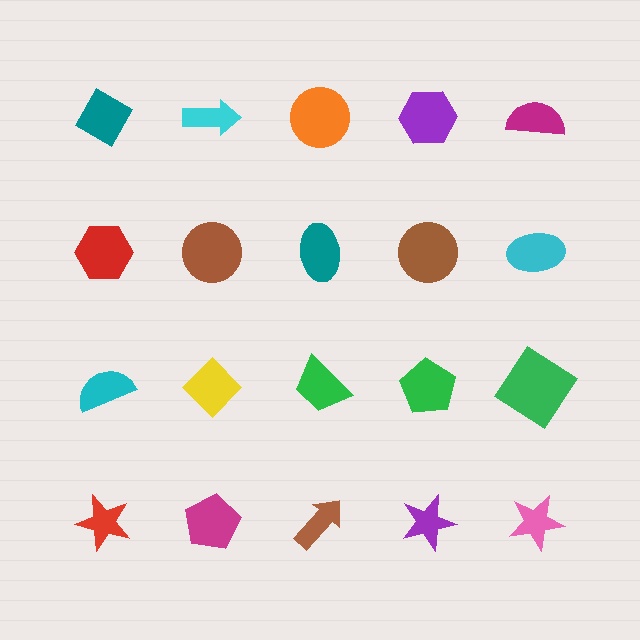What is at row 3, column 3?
A green trapezoid.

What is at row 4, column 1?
A red star.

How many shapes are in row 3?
5 shapes.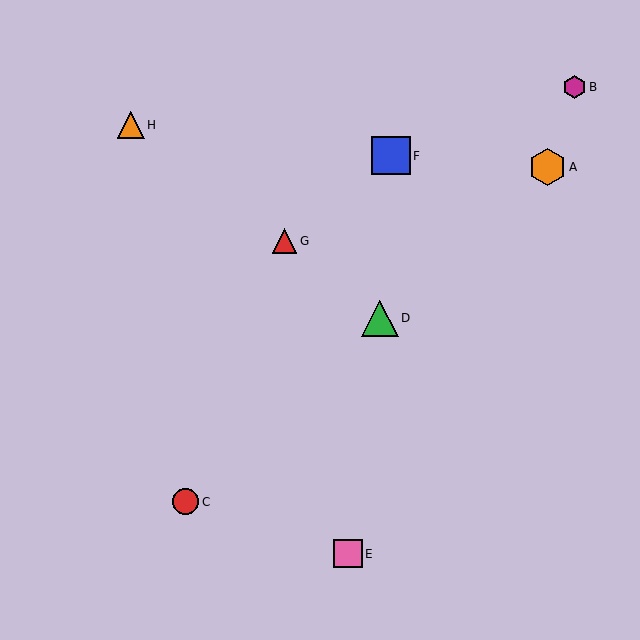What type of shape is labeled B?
Shape B is a magenta hexagon.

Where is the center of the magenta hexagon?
The center of the magenta hexagon is at (575, 87).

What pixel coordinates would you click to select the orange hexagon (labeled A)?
Click at (547, 167) to select the orange hexagon A.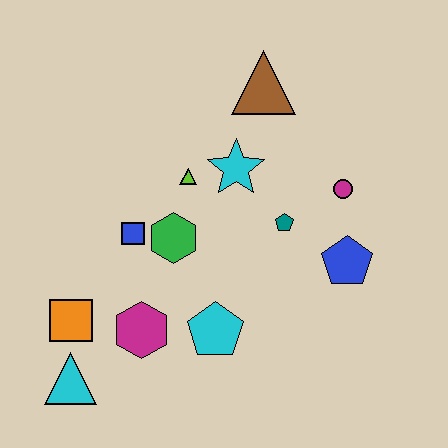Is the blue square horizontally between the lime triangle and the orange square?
Yes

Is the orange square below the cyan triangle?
No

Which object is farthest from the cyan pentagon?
The brown triangle is farthest from the cyan pentagon.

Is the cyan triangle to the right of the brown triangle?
No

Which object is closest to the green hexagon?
The blue square is closest to the green hexagon.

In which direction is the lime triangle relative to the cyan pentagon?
The lime triangle is above the cyan pentagon.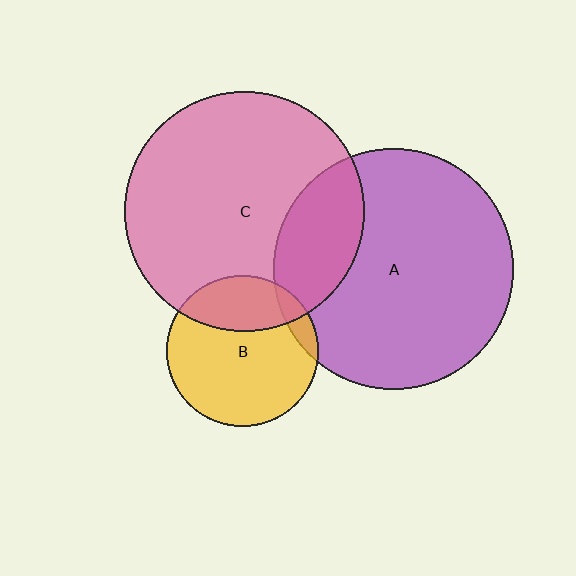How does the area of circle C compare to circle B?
Approximately 2.5 times.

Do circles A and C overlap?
Yes.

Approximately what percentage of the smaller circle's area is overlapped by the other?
Approximately 20%.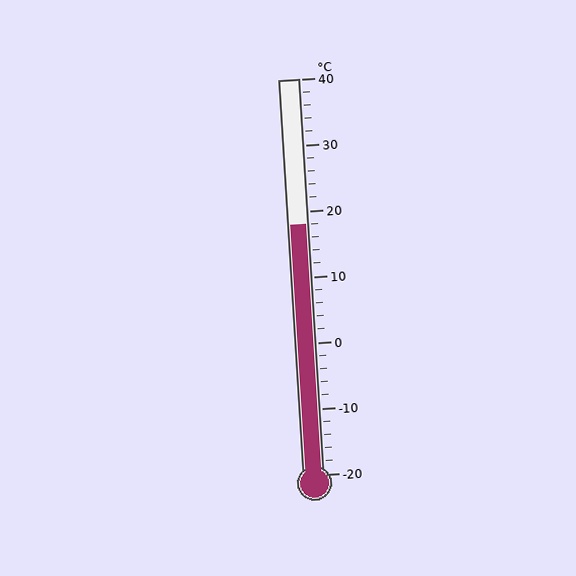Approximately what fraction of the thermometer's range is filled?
The thermometer is filled to approximately 65% of its range.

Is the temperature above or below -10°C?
The temperature is above -10°C.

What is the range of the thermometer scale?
The thermometer scale ranges from -20°C to 40°C.